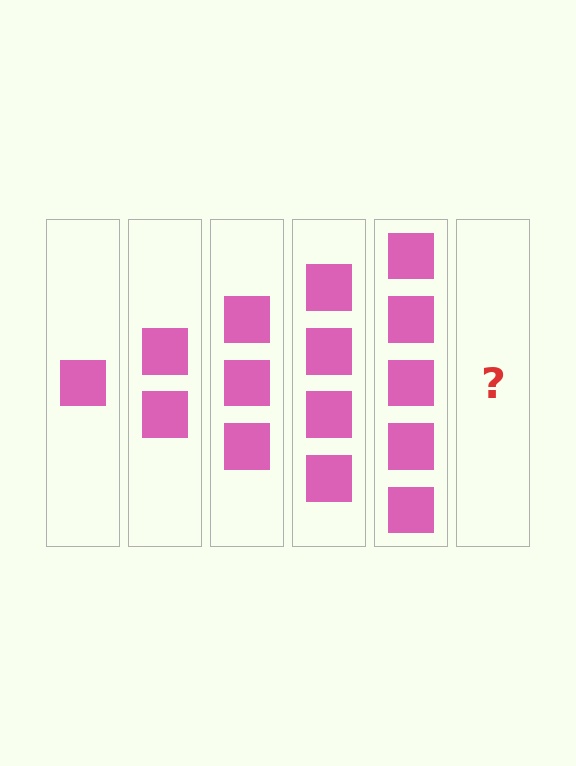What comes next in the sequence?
The next element should be 6 squares.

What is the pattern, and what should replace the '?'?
The pattern is that each step adds one more square. The '?' should be 6 squares.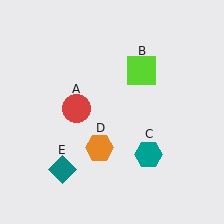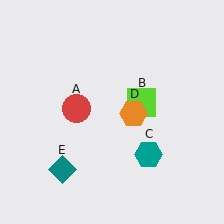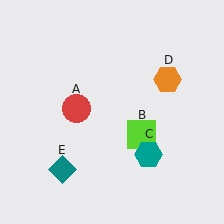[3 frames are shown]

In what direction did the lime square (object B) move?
The lime square (object B) moved down.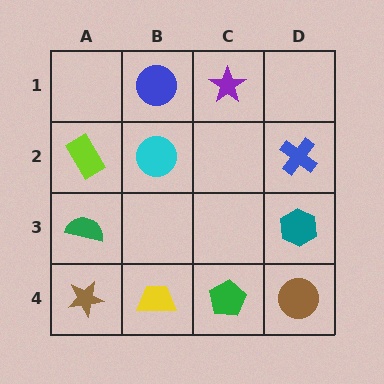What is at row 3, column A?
A green semicircle.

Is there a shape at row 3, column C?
No, that cell is empty.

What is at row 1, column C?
A purple star.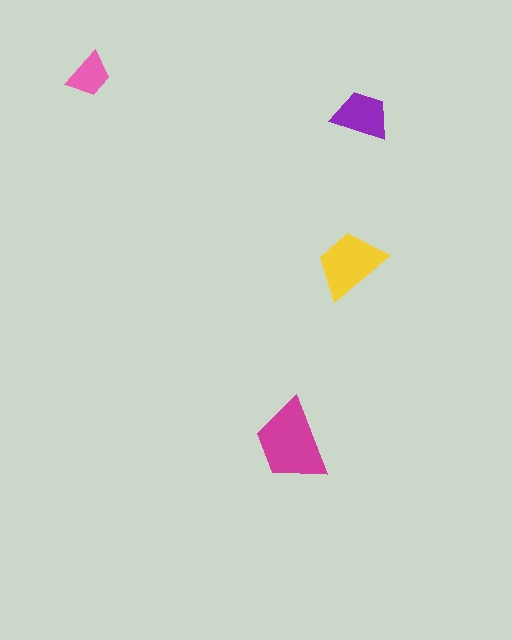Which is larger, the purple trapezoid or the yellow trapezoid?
The yellow one.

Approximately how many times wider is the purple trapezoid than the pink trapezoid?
About 1.5 times wider.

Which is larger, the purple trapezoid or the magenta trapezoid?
The magenta one.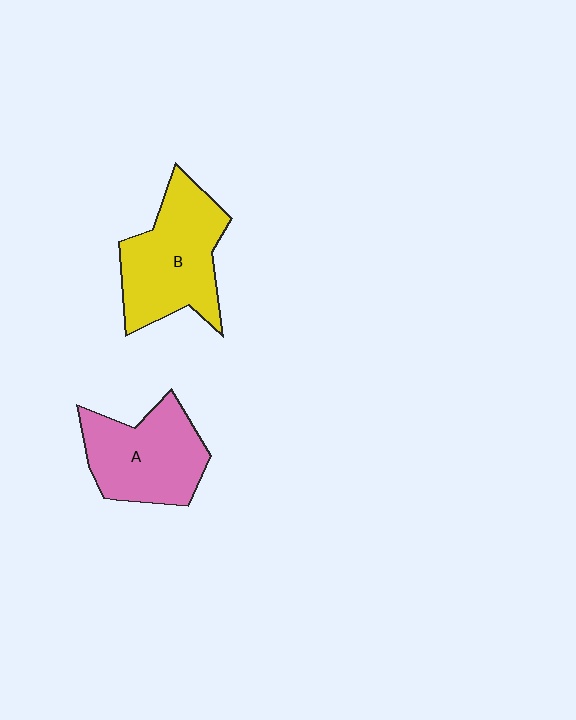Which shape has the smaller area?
Shape A (pink).